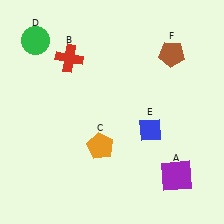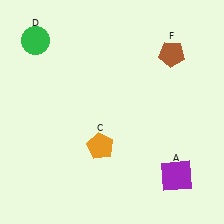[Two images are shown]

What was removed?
The blue diamond (E), the red cross (B) were removed in Image 2.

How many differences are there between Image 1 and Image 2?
There are 2 differences between the two images.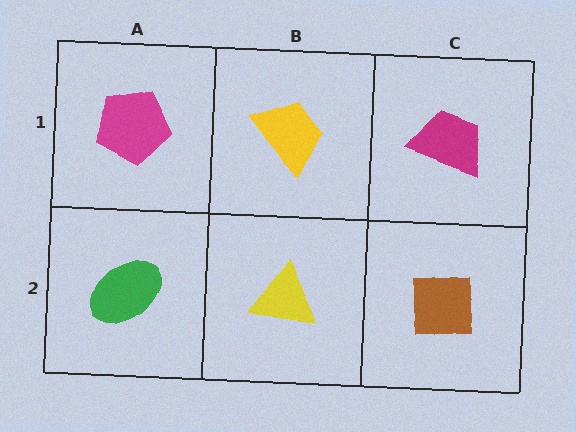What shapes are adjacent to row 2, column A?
A magenta pentagon (row 1, column A), a yellow triangle (row 2, column B).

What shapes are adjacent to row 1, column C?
A brown square (row 2, column C), a yellow trapezoid (row 1, column B).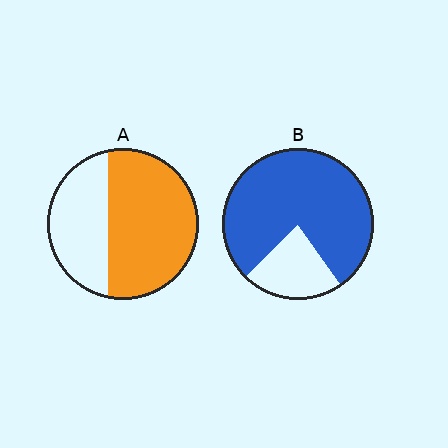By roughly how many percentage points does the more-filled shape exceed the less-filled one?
By roughly 15 percentage points (B over A).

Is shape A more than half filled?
Yes.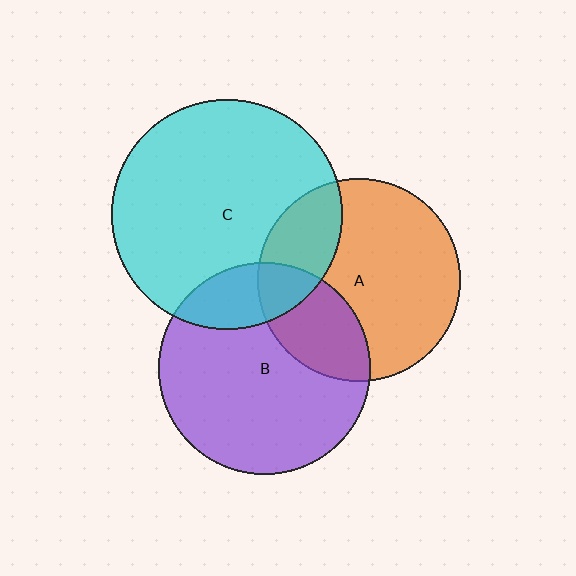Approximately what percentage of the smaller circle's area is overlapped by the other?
Approximately 20%.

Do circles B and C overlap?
Yes.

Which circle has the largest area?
Circle C (cyan).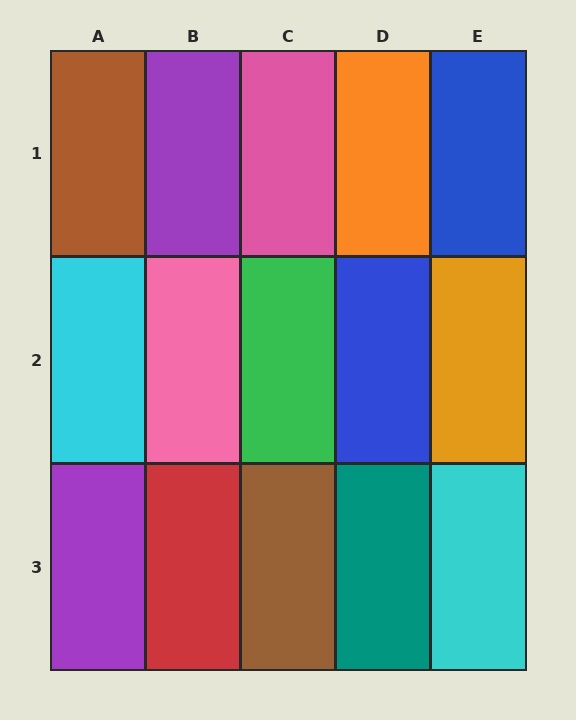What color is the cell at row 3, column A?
Purple.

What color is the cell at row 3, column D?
Teal.